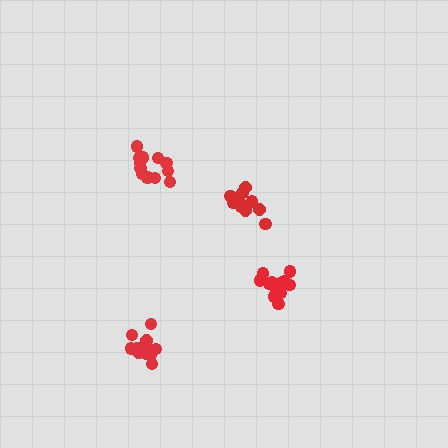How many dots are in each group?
Group 1: 12 dots, Group 2: 11 dots, Group 3: 14 dots, Group 4: 12 dots (49 total).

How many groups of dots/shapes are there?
There are 4 groups.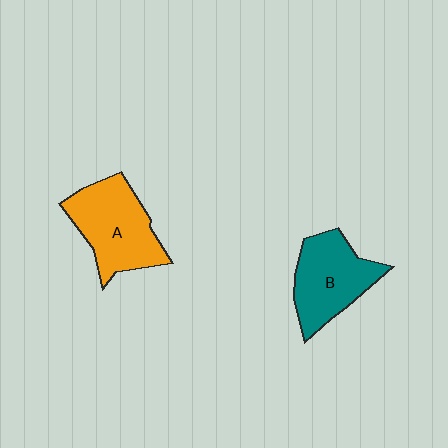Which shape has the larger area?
Shape A (orange).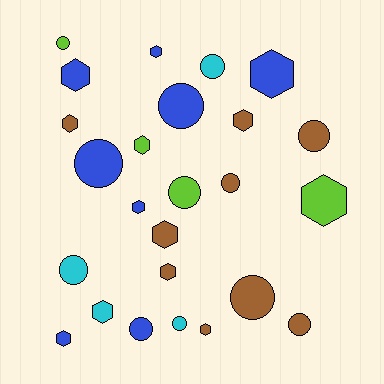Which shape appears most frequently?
Hexagon, with 13 objects.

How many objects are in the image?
There are 25 objects.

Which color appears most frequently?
Brown, with 9 objects.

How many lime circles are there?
There are 2 lime circles.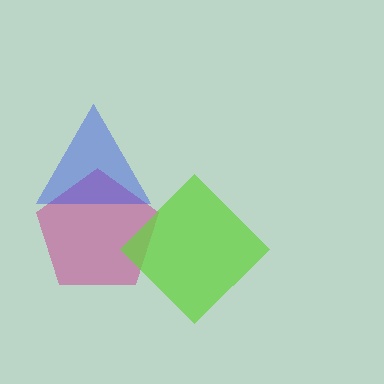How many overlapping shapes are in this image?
There are 3 overlapping shapes in the image.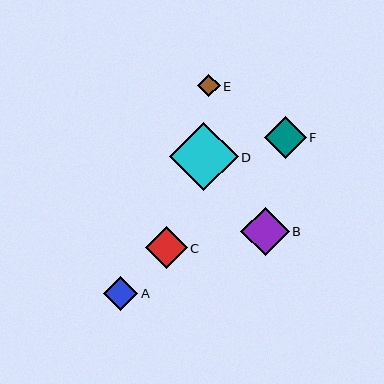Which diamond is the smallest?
Diamond E is the smallest with a size of approximately 23 pixels.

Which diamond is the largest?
Diamond D is the largest with a size of approximately 68 pixels.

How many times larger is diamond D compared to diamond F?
Diamond D is approximately 1.6 times the size of diamond F.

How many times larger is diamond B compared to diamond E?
Diamond B is approximately 2.1 times the size of diamond E.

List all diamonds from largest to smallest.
From largest to smallest: D, B, C, F, A, E.